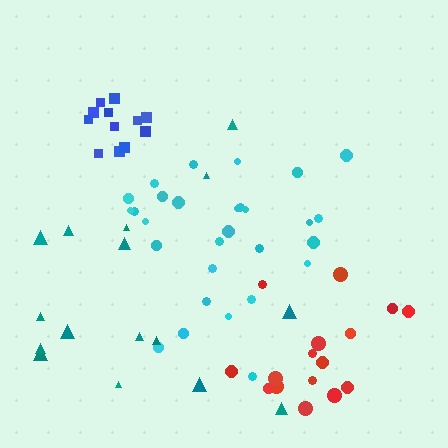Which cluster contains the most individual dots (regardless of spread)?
Cyan (29).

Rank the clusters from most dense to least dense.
blue, red, cyan, teal.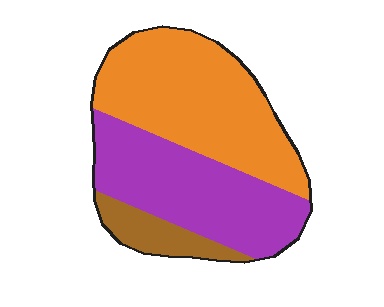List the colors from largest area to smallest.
From largest to smallest: orange, purple, brown.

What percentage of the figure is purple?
Purple takes up about two fifths (2/5) of the figure.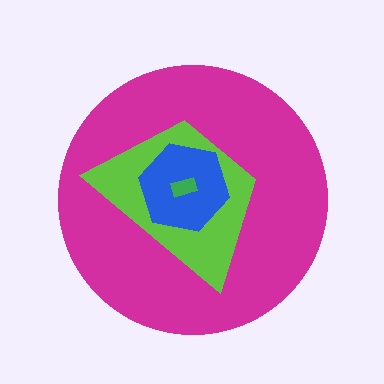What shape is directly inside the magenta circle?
The lime trapezoid.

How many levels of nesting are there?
4.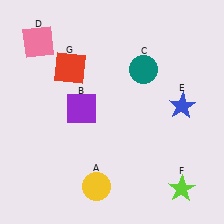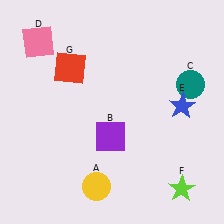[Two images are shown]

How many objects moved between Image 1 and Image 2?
2 objects moved between the two images.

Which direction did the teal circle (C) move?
The teal circle (C) moved right.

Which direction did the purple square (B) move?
The purple square (B) moved right.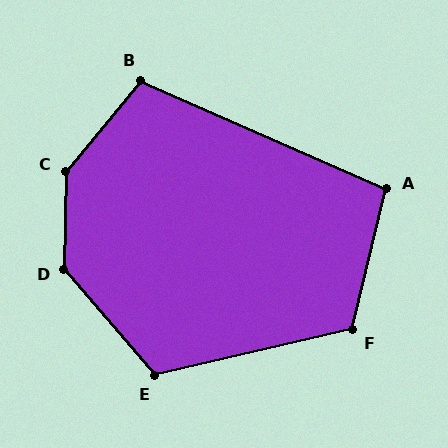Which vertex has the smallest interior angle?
A, at approximately 100 degrees.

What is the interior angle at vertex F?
Approximately 116 degrees (obtuse).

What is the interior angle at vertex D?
Approximately 138 degrees (obtuse).